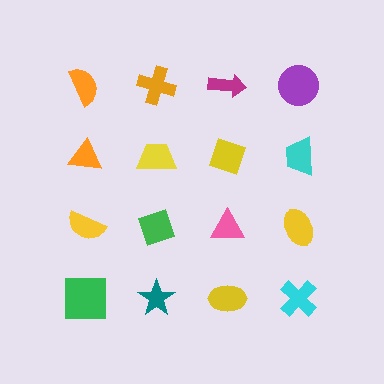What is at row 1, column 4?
A purple circle.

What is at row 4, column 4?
A cyan cross.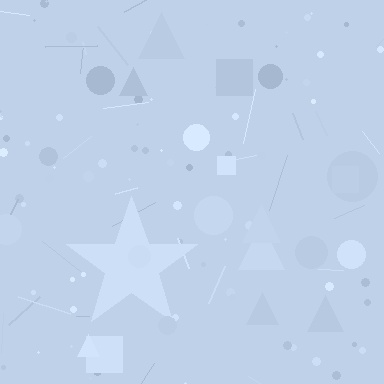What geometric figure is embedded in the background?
A star is embedded in the background.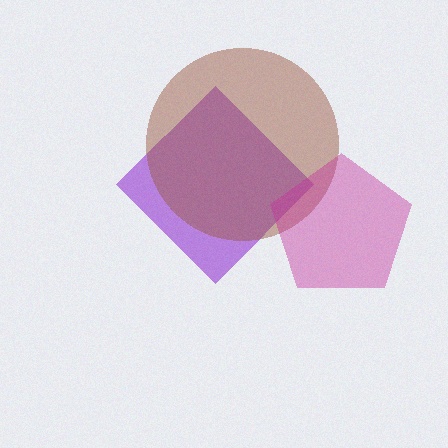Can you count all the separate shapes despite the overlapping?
Yes, there are 3 separate shapes.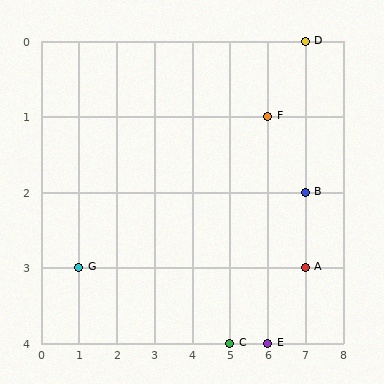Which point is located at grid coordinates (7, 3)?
Point A is at (7, 3).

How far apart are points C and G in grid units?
Points C and G are 4 columns and 1 row apart (about 4.1 grid units diagonally).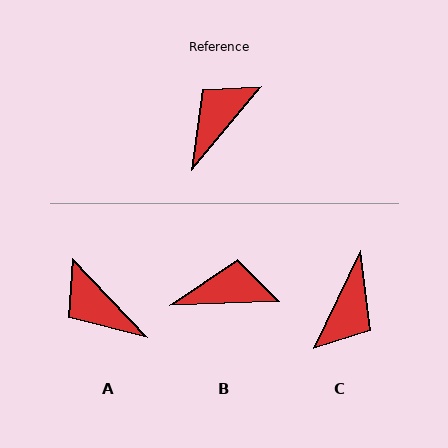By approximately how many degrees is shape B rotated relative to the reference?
Approximately 49 degrees clockwise.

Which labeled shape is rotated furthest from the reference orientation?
C, about 166 degrees away.